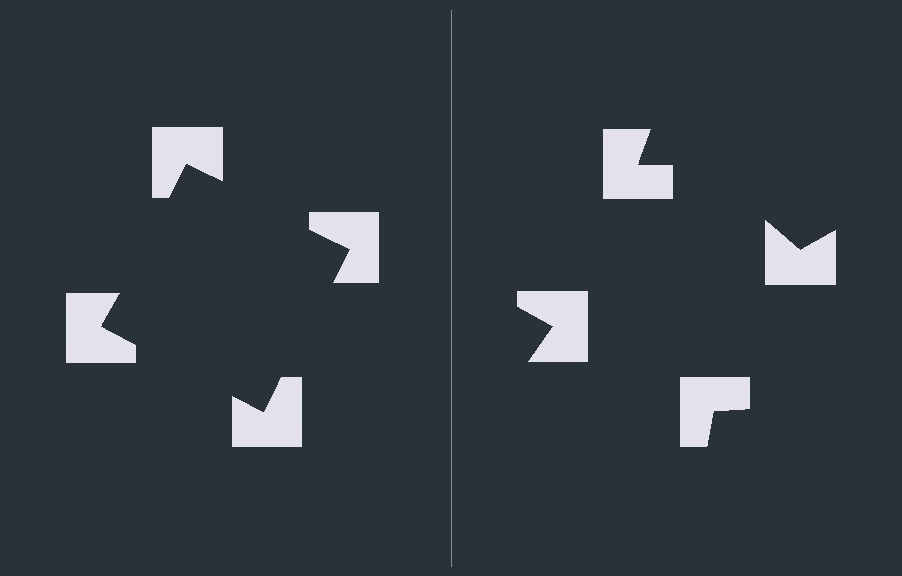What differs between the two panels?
The notched squares are positioned identically on both sides; only the wedge orientations differ. On the left they align to a square; on the right they are misaligned.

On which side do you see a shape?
An illusory square appears on the left side. On the right side the wedge cuts are rotated, so no coherent shape forms.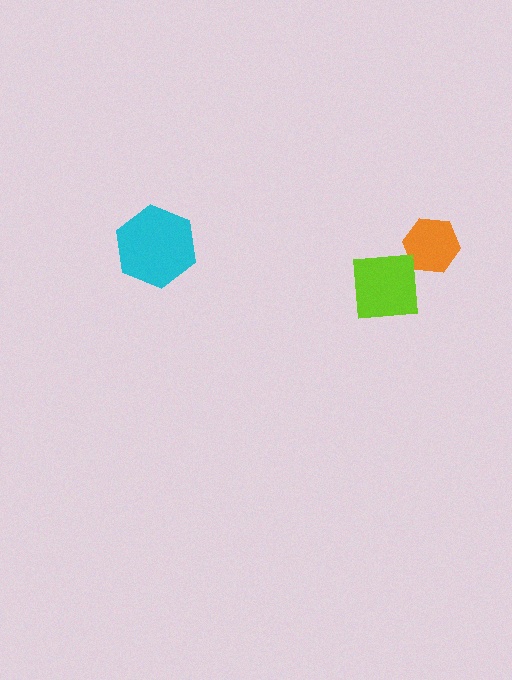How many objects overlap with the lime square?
1 object overlaps with the lime square.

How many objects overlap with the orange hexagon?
1 object overlaps with the orange hexagon.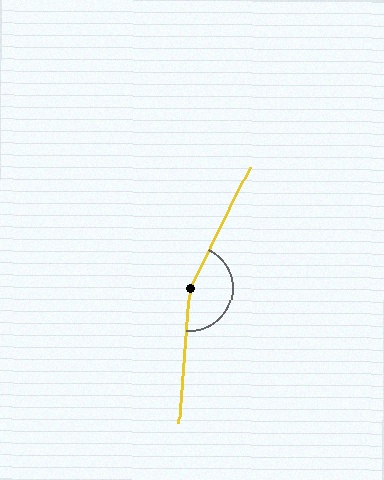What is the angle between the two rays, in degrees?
Approximately 158 degrees.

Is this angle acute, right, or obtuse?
It is obtuse.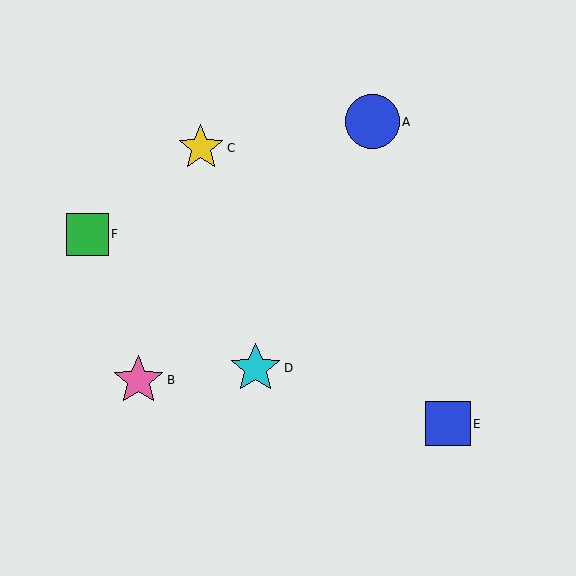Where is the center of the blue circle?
The center of the blue circle is at (372, 122).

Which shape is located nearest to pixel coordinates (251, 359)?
The cyan star (labeled D) at (256, 368) is nearest to that location.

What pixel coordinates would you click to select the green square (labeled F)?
Click at (87, 234) to select the green square F.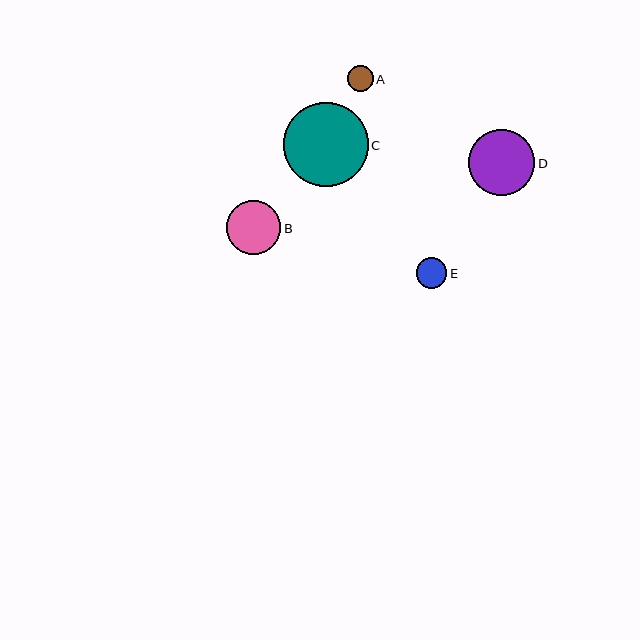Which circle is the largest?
Circle C is the largest with a size of approximately 85 pixels.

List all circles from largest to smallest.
From largest to smallest: C, D, B, E, A.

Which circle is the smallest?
Circle A is the smallest with a size of approximately 26 pixels.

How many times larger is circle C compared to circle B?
Circle C is approximately 1.6 times the size of circle B.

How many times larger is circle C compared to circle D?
Circle C is approximately 1.3 times the size of circle D.